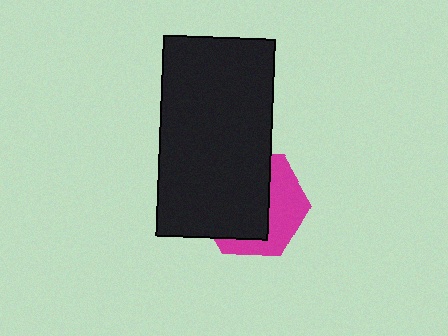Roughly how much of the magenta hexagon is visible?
A small part of it is visible (roughly 39%).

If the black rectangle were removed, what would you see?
You would see the complete magenta hexagon.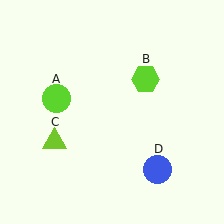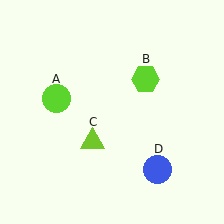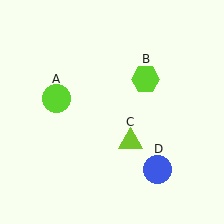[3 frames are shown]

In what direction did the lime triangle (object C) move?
The lime triangle (object C) moved right.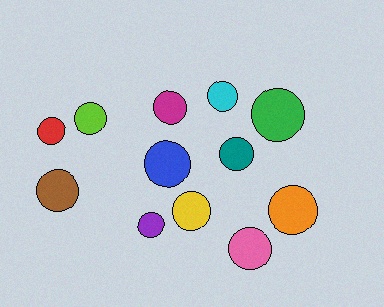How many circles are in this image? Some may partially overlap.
There are 12 circles.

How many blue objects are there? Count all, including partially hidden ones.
There is 1 blue object.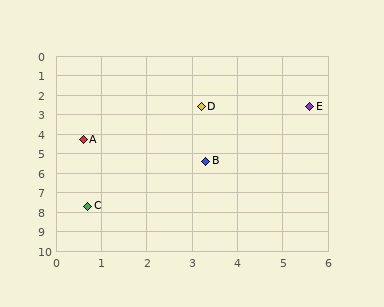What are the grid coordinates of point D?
Point D is at approximately (3.2, 2.6).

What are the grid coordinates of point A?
Point A is at approximately (0.6, 4.3).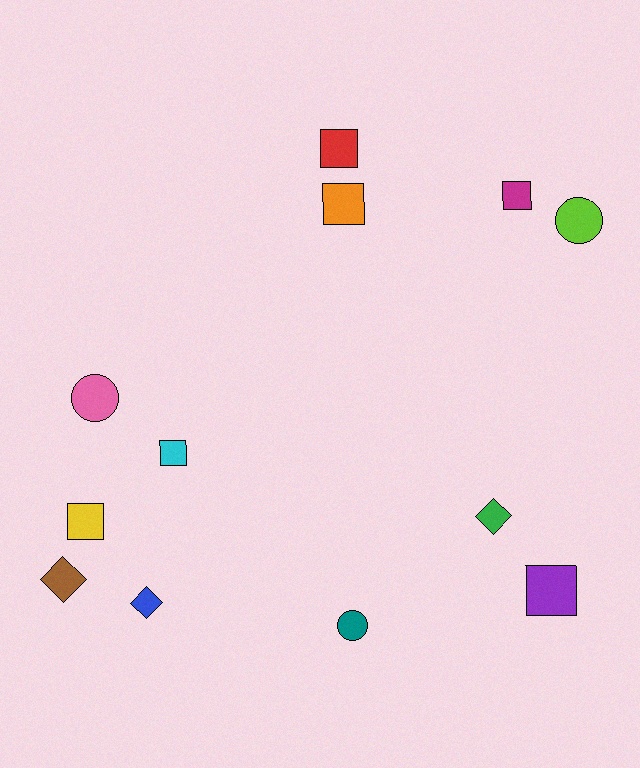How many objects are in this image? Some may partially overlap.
There are 12 objects.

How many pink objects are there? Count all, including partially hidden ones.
There is 1 pink object.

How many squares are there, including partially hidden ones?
There are 6 squares.